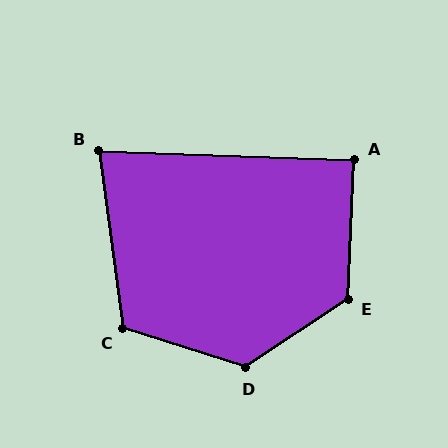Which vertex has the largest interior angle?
D, at approximately 128 degrees.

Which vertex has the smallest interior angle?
B, at approximately 80 degrees.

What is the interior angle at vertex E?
Approximately 126 degrees (obtuse).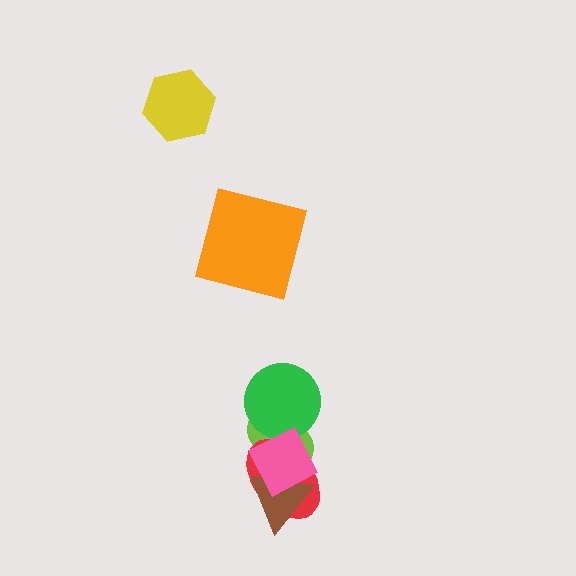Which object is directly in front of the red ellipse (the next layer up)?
The brown triangle is directly in front of the red ellipse.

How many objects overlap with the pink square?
3 objects overlap with the pink square.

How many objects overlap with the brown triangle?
3 objects overlap with the brown triangle.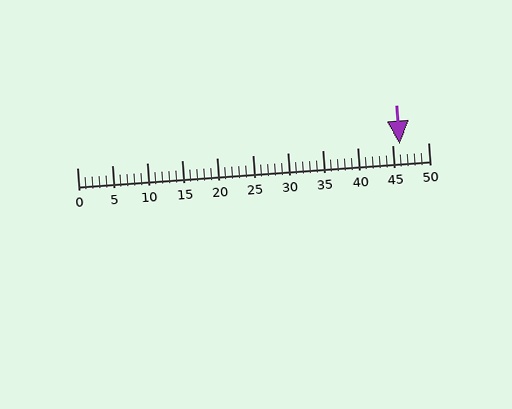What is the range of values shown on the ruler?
The ruler shows values from 0 to 50.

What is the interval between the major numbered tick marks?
The major tick marks are spaced 5 units apart.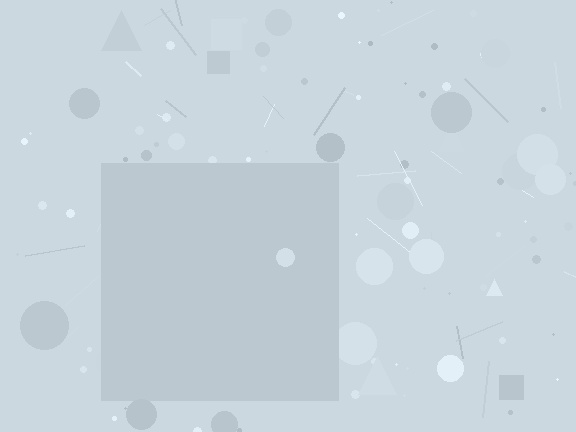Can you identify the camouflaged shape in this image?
The camouflaged shape is a square.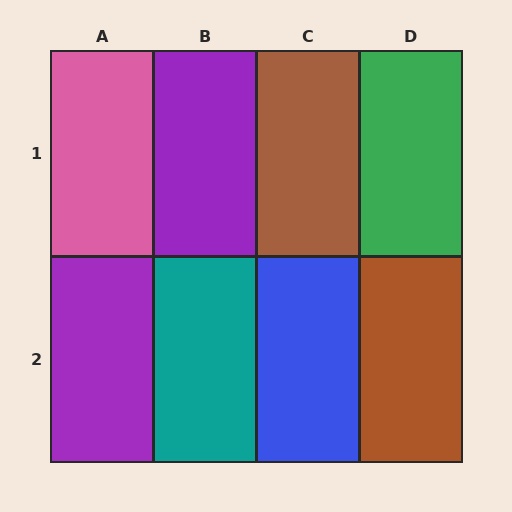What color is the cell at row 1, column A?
Pink.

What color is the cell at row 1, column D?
Green.